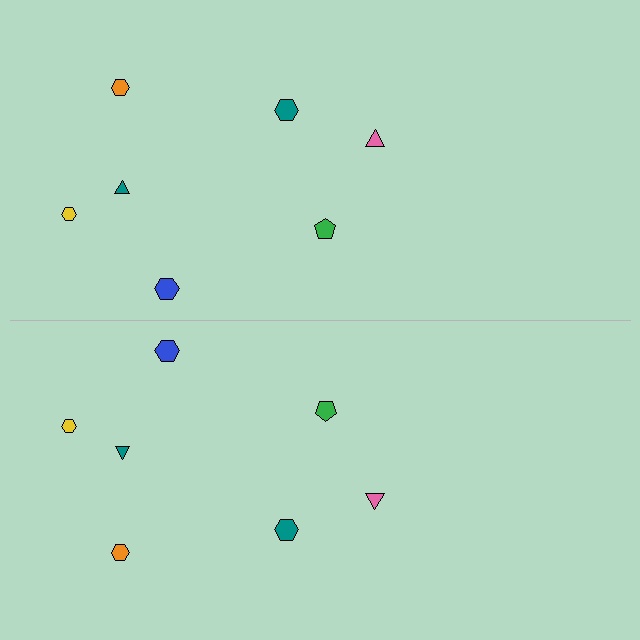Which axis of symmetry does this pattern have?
The pattern has a horizontal axis of symmetry running through the center of the image.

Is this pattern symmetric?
Yes, this pattern has bilateral (reflection) symmetry.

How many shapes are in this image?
There are 14 shapes in this image.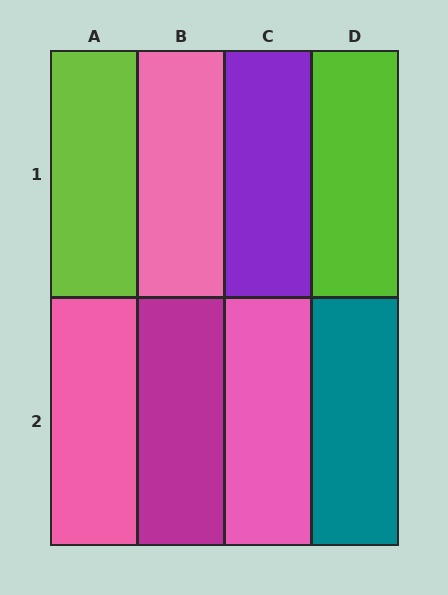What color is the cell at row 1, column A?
Lime.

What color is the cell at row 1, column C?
Purple.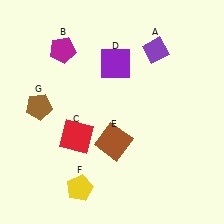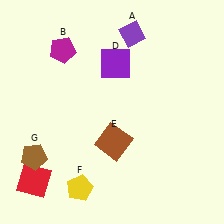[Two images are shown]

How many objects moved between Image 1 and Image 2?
3 objects moved between the two images.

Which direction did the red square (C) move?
The red square (C) moved down.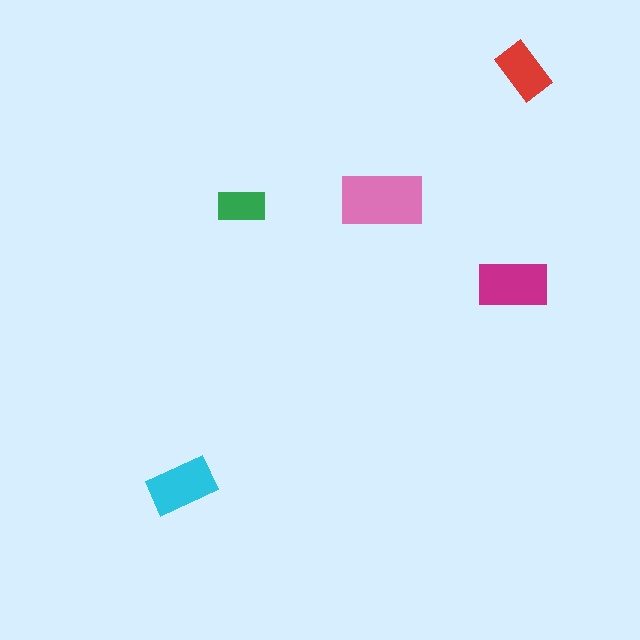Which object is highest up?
The red rectangle is topmost.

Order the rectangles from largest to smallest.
the pink one, the magenta one, the cyan one, the red one, the green one.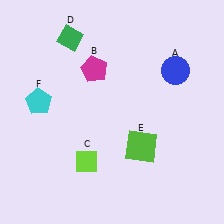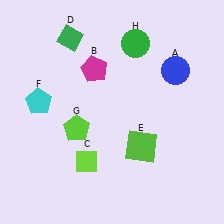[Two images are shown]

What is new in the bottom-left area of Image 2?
A lime pentagon (G) was added in the bottom-left area of Image 2.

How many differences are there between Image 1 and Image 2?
There are 2 differences between the two images.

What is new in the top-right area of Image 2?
A green circle (H) was added in the top-right area of Image 2.